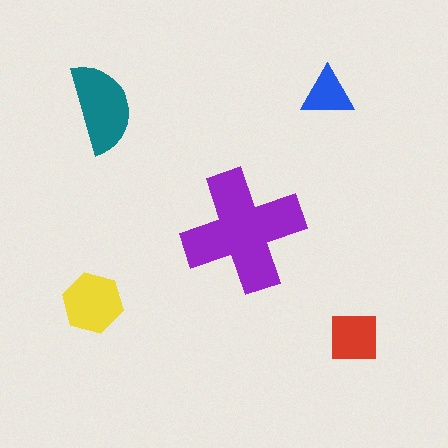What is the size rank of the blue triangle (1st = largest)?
5th.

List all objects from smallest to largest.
The blue triangle, the red square, the yellow hexagon, the teal semicircle, the purple cross.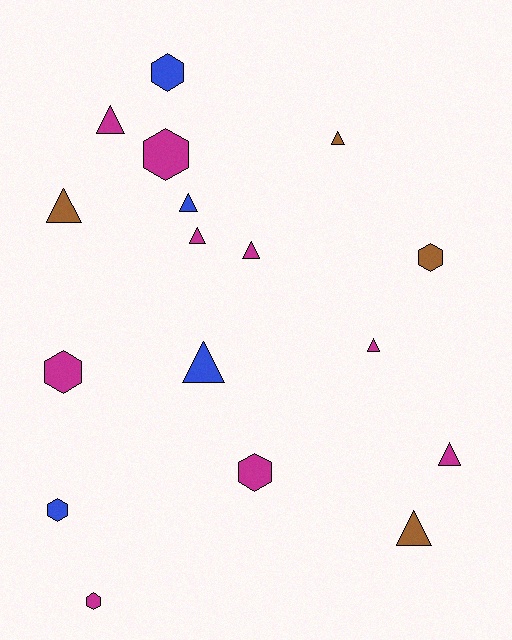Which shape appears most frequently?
Triangle, with 10 objects.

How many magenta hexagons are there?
There are 4 magenta hexagons.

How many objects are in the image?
There are 17 objects.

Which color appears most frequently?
Magenta, with 9 objects.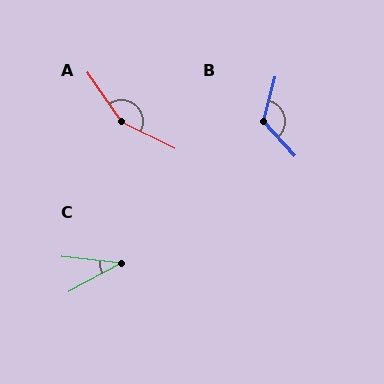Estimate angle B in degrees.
Approximately 123 degrees.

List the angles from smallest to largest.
C (35°), B (123°), A (151°).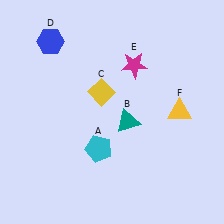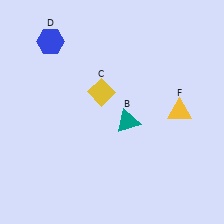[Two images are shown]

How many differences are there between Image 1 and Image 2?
There are 2 differences between the two images.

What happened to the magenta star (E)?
The magenta star (E) was removed in Image 2. It was in the top-right area of Image 1.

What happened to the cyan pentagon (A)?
The cyan pentagon (A) was removed in Image 2. It was in the bottom-left area of Image 1.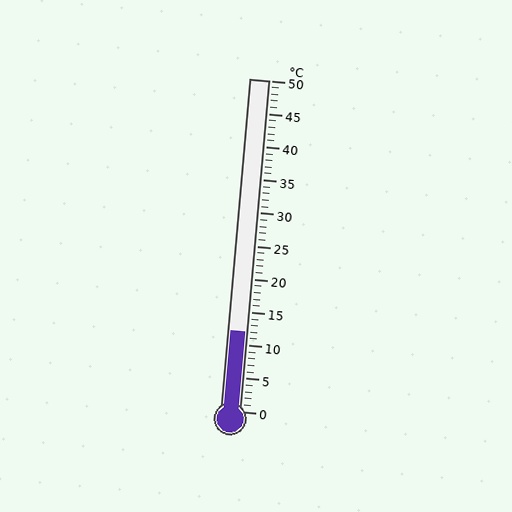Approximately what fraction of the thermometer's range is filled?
The thermometer is filled to approximately 25% of its range.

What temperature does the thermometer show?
The thermometer shows approximately 12°C.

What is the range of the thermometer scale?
The thermometer scale ranges from 0°C to 50°C.